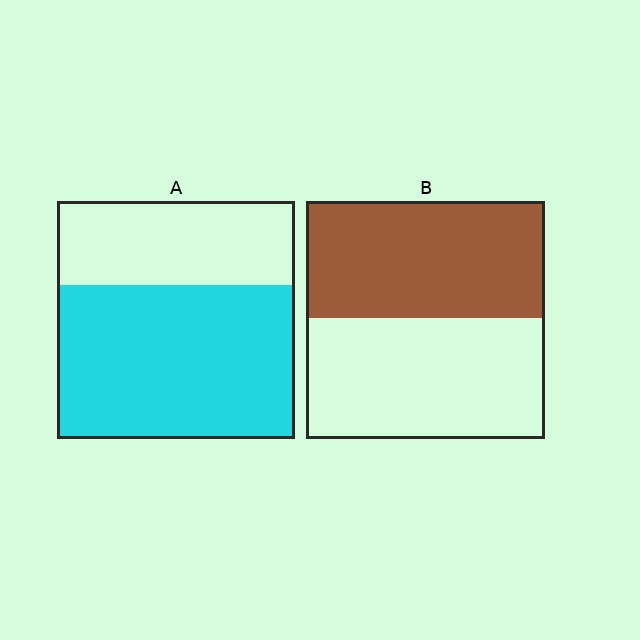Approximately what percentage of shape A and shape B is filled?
A is approximately 65% and B is approximately 50%.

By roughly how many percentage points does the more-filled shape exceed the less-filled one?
By roughly 15 percentage points (A over B).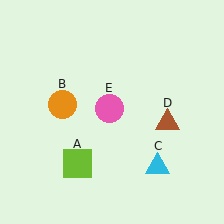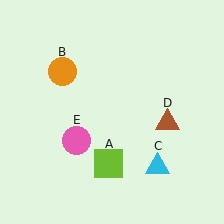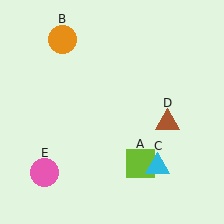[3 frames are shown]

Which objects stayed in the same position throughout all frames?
Cyan triangle (object C) and brown triangle (object D) remained stationary.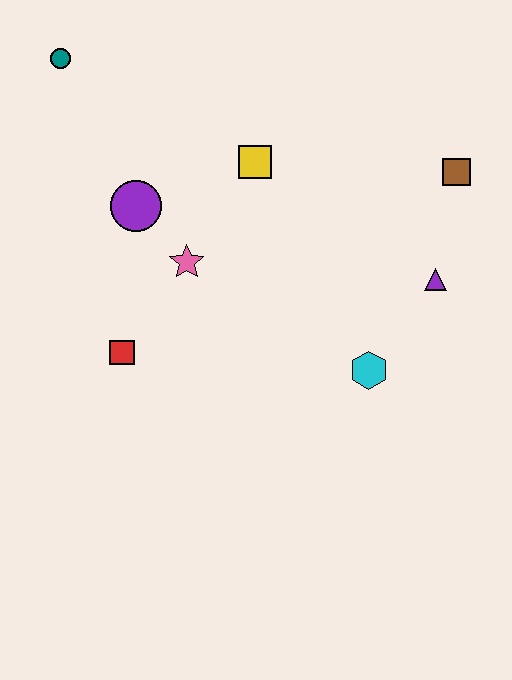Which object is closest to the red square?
The pink star is closest to the red square.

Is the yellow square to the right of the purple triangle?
No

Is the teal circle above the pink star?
Yes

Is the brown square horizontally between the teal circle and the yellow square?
No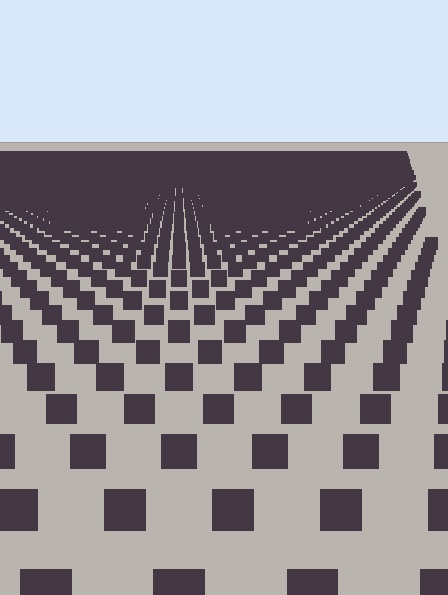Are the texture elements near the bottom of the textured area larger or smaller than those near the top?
Larger. Near the bottom, elements are closer to the viewer and appear at a bigger on-screen size.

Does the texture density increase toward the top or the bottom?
Density increases toward the top.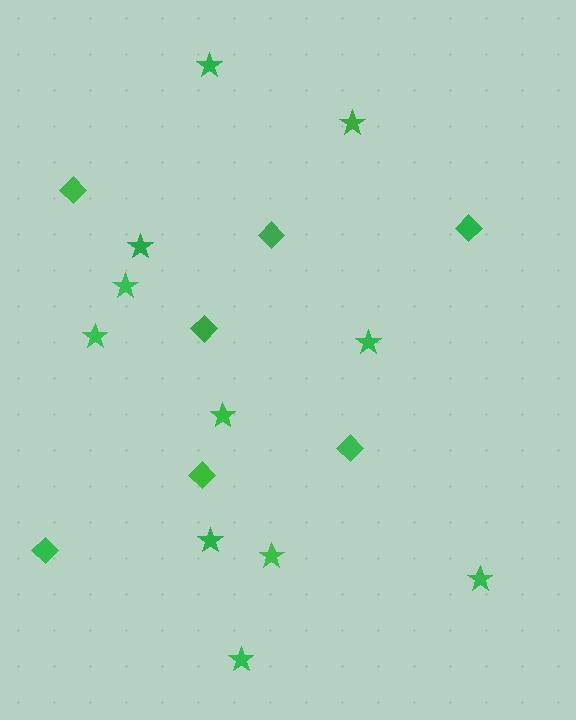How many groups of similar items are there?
There are 2 groups: one group of stars (11) and one group of diamonds (7).